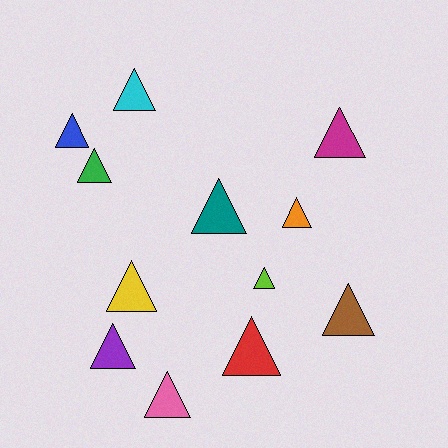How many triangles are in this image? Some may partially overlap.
There are 12 triangles.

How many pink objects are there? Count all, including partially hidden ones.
There is 1 pink object.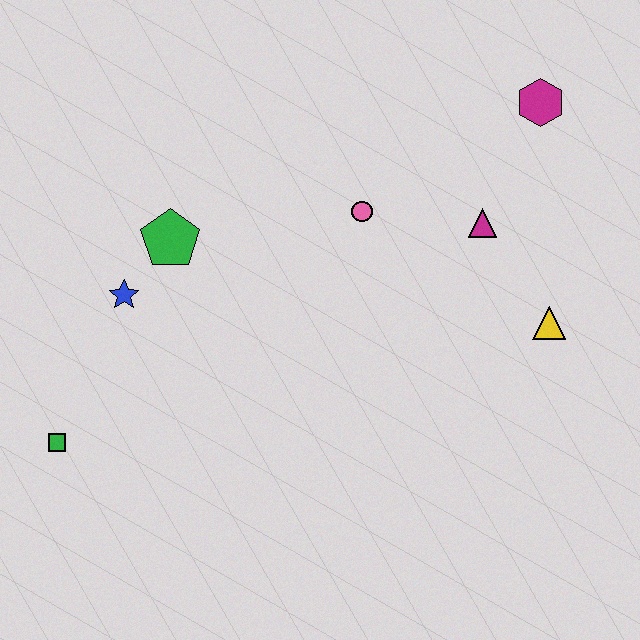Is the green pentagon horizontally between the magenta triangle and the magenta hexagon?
No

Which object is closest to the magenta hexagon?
The magenta triangle is closest to the magenta hexagon.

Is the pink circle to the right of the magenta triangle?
No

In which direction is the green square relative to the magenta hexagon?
The green square is to the left of the magenta hexagon.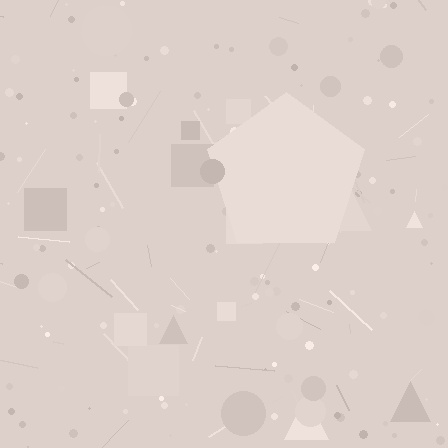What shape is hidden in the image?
A pentagon is hidden in the image.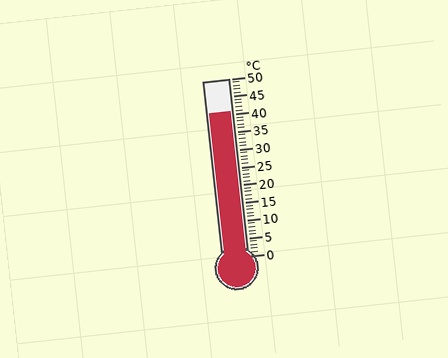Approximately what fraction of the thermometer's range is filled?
The thermometer is filled to approximately 80% of its range.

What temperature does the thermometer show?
The thermometer shows approximately 41°C.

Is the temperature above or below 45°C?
The temperature is below 45°C.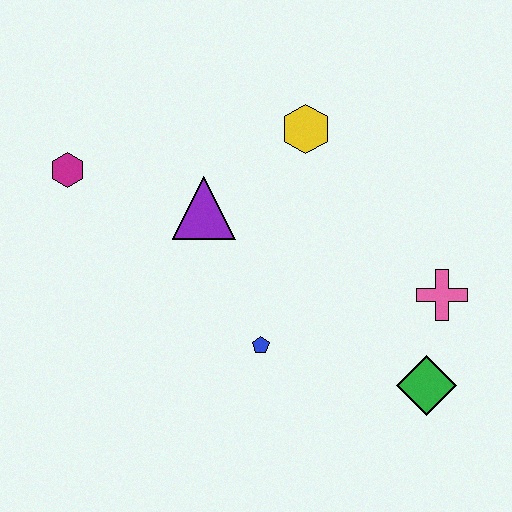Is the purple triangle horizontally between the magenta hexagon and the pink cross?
Yes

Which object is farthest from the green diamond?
The magenta hexagon is farthest from the green diamond.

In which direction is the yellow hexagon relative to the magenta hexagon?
The yellow hexagon is to the right of the magenta hexagon.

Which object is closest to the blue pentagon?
The purple triangle is closest to the blue pentagon.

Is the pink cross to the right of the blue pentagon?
Yes